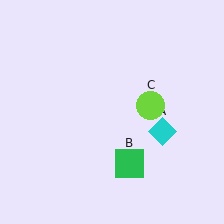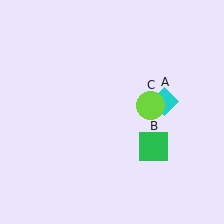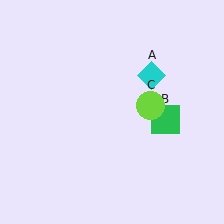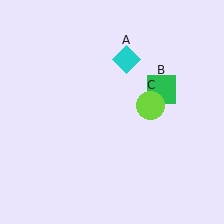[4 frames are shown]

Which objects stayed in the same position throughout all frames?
Lime circle (object C) remained stationary.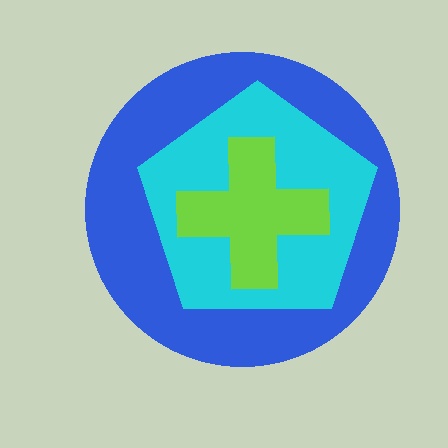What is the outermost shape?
The blue circle.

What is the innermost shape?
The lime cross.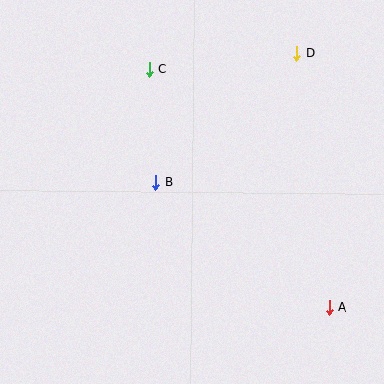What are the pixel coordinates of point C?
Point C is at (149, 69).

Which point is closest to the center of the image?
Point B at (156, 182) is closest to the center.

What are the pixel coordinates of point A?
Point A is at (329, 308).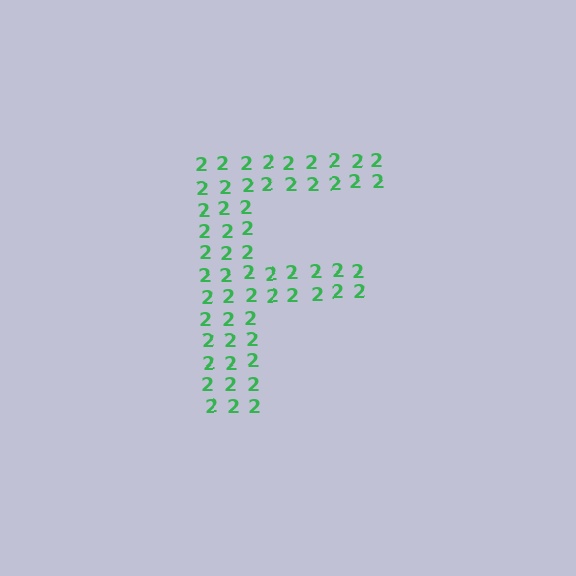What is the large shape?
The large shape is the letter F.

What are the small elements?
The small elements are digit 2's.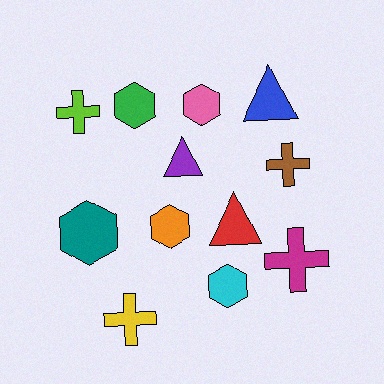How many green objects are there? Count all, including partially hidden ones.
There is 1 green object.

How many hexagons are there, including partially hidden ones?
There are 5 hexagons.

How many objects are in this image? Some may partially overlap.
There are 12 objects.